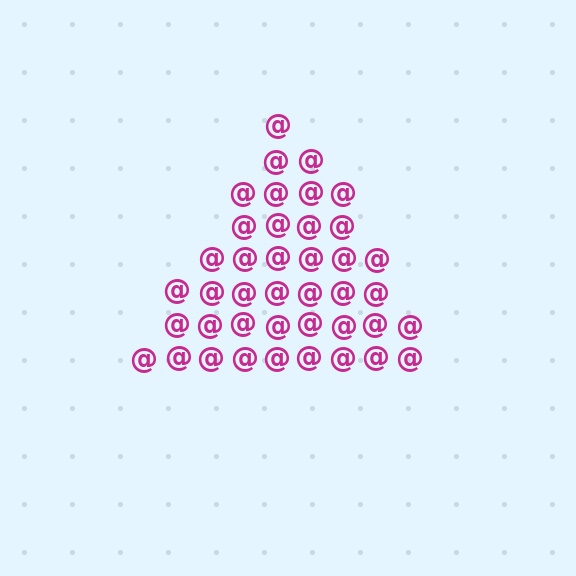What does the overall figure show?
The overall figure shows a triangle.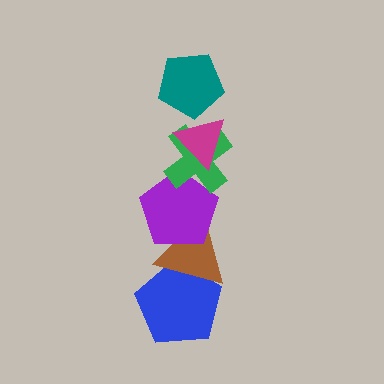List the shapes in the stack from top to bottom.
From top to bottom: the teal pentagon, the magenta triangle, the green cross, the purple pentagon, the brown triangle, the blue pentagon.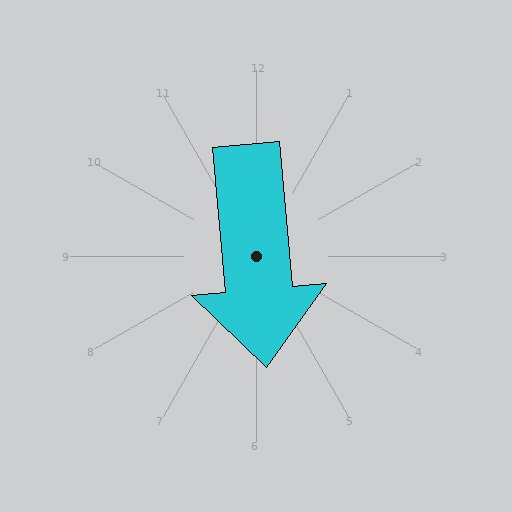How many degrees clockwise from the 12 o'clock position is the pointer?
Approximately 175 degrees.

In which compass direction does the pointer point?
South.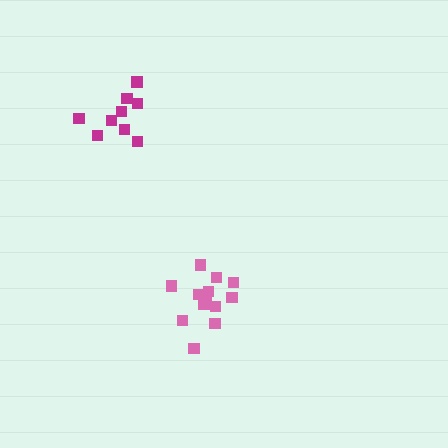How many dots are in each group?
Group 1: 13 dots, Group 2: 9 dots (22 total).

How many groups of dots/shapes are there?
There are 2 groups.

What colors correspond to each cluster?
The clusters are colored: pink, magenta.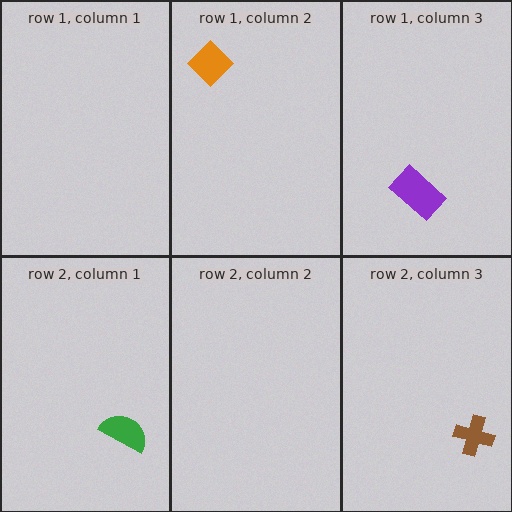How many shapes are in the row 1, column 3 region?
1.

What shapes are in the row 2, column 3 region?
The brown cross.